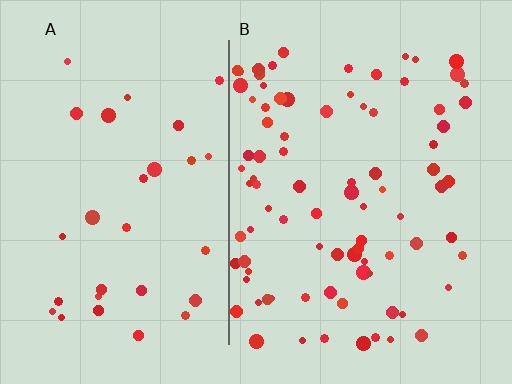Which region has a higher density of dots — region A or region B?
B (the right).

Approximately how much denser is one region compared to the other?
Approximately 2.6× — region B over region A.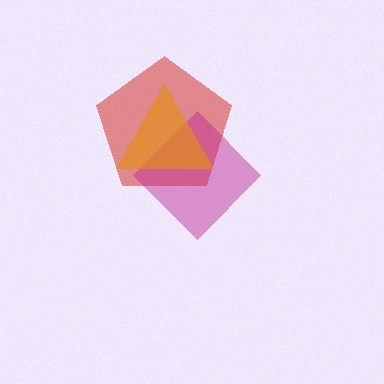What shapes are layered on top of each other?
The layered shapes are: a red pentagon, a magenta diamond, an orange triangle.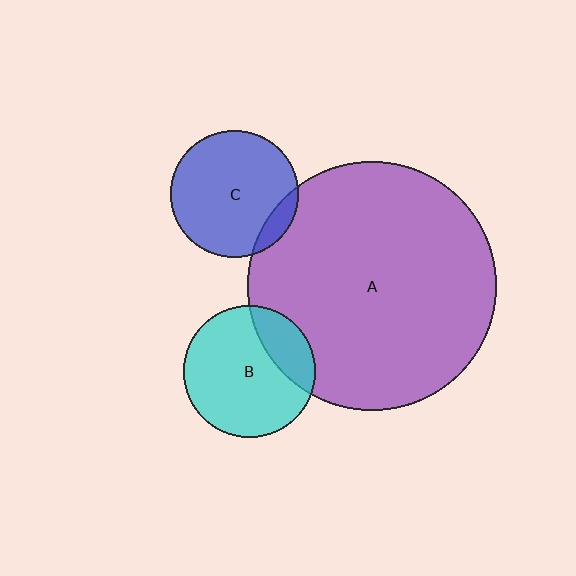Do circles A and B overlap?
Yes.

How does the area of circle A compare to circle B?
Approximately 3.5 times.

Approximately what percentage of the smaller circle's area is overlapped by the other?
Approximately 25%.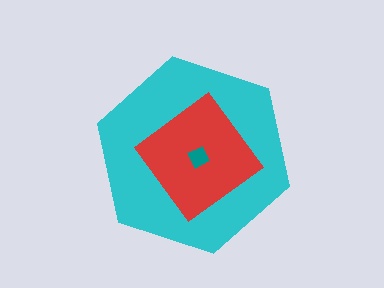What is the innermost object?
The teal diamond.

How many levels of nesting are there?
3.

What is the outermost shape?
The cyan hexagon.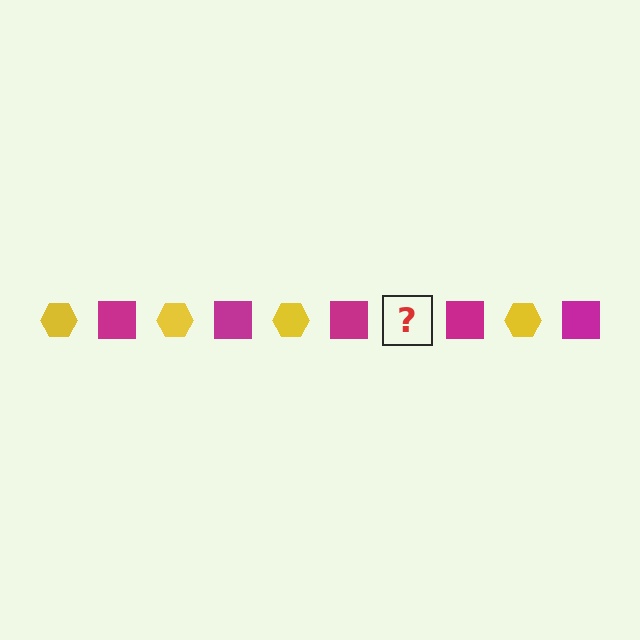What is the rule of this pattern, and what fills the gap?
The rule is that the pattern alternates between yellow hexagon and magenta square. The gap should be filled with a yellow hexagon.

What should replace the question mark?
The question mark should be replaced with a yellow hexagon.